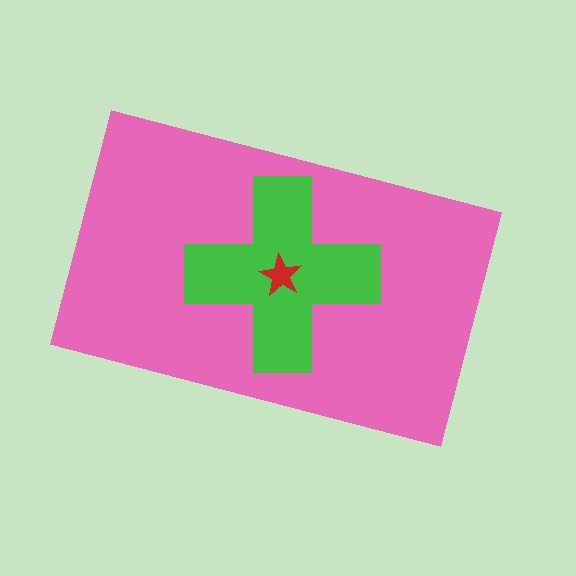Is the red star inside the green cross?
Yes.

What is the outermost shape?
The pink rectangle.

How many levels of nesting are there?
3.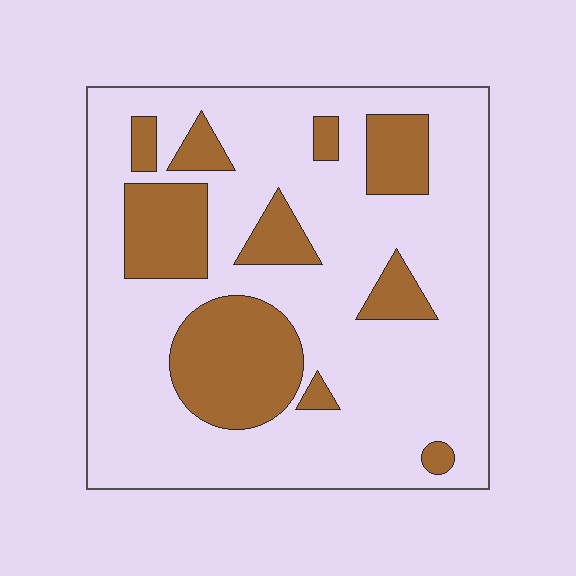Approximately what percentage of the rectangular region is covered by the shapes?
Approximately 25%.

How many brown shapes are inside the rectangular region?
10.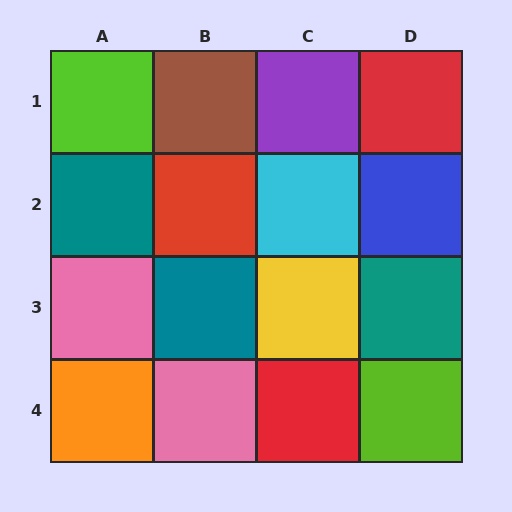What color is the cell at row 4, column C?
Red.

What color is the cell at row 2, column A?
Teal.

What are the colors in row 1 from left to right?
Lime, brown, purple, red.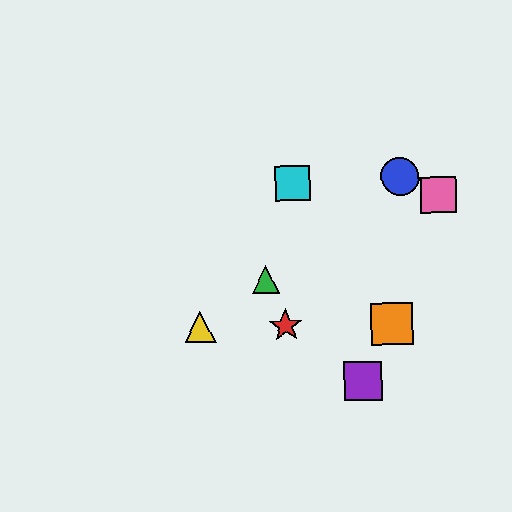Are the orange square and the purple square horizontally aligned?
No, the orange square is at y≈324 and the purple square is at y≈381.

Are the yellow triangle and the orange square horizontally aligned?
Yes, both are at y≈327.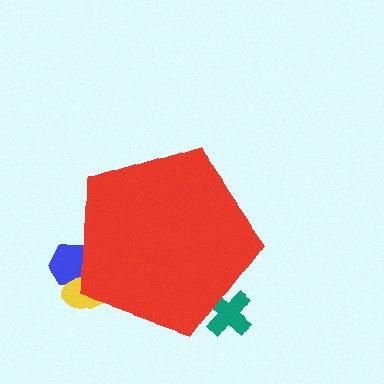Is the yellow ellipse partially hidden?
Yes, the yellow ellipse is partially hidden behind the red pentagon.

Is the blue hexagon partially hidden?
Yes, the blue hexagon is partially hidden behind the red pentagon.